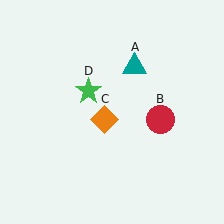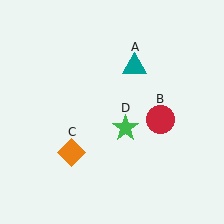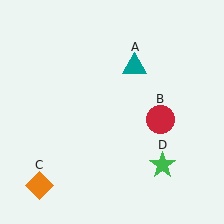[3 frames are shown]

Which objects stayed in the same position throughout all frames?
Teal triangle (object A) and red circle (object B) remained stationary.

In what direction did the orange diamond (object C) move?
The orange diamond (object C) moved down and to the left.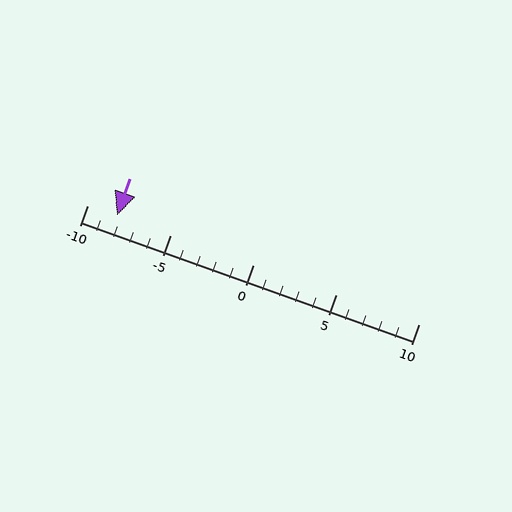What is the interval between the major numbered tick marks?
The major tick marks are spaced 5 units apart.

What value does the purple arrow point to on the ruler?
The purple arrow points to approximately -8.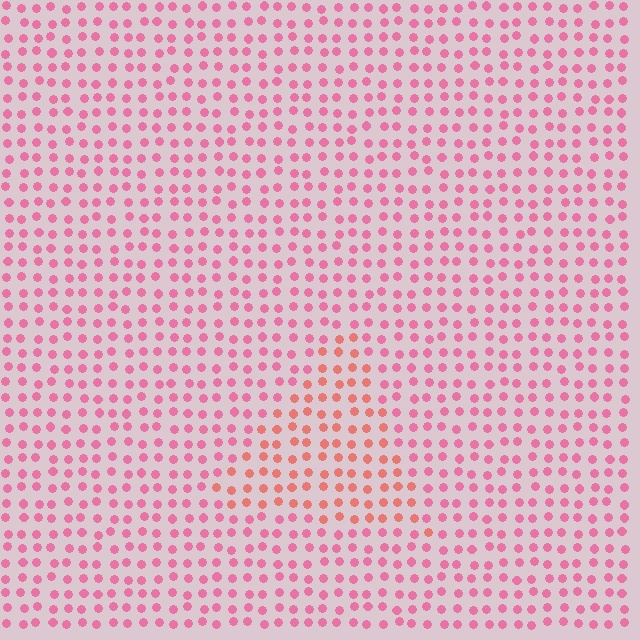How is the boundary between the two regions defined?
The boundary is defined purely by a slight shift in hue (about 28 degrees). Spacing, size, and orientation are identical on both sides.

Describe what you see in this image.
The image is filled with small pink elements in a uniform arrangement. A triangle-shaped region is visible where the elements are tinted to a slightly different hue, forming a subtle color boundary.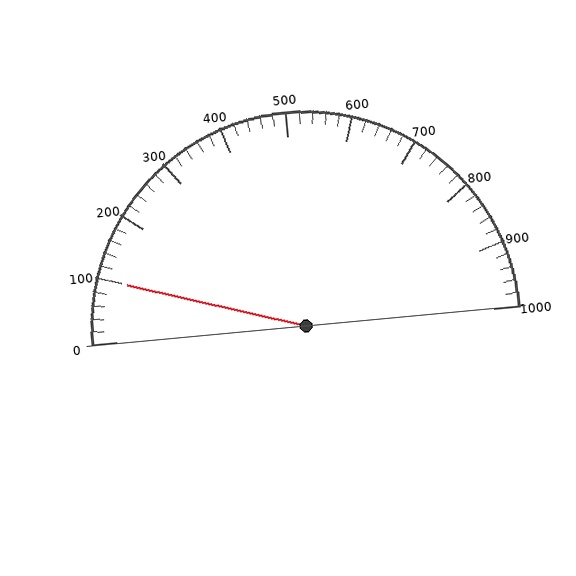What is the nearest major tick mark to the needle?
The nearest major tick mark is 100.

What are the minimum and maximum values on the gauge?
The gauge ranges from 0 to 1000.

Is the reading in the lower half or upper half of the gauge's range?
The reading is in the lower half of the range (0 to 1000).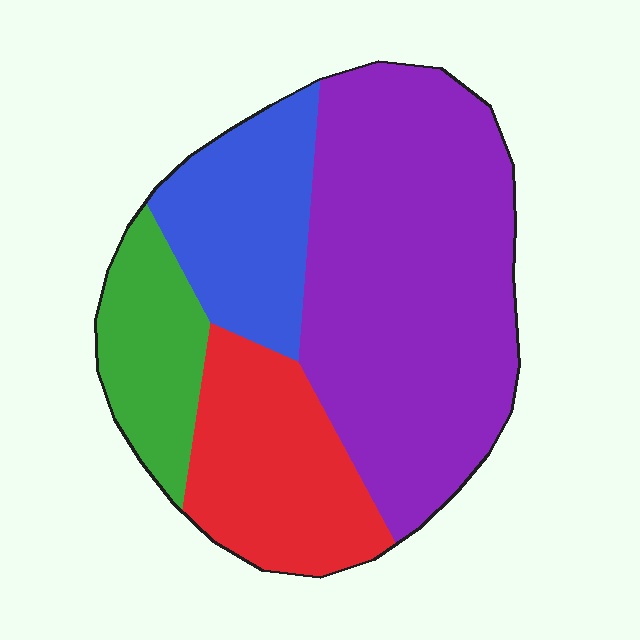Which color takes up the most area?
Purple, at roughly 50%.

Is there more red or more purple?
Purple.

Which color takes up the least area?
Green, at roughly 15%.